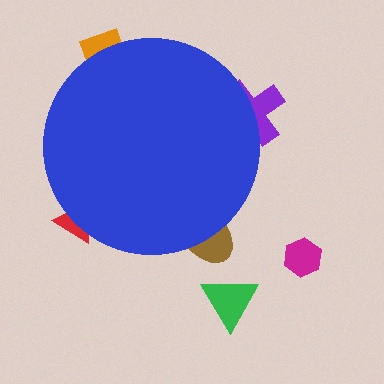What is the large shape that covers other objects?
A blue circle.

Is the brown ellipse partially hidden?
Yes, the brown ellipse is partially hidden behind the blue circle.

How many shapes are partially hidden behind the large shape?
4 shapes are partially hidden.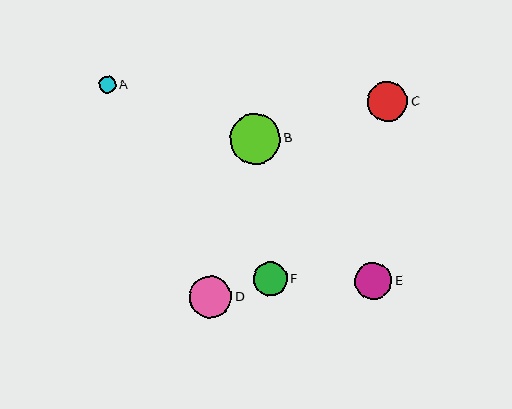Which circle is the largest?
Circle B is the largest with a size of approximately 50 pixels.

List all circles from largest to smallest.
From largest to smallest: B, D, C, E, F, A.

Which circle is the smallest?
Circle A is the smallest with a size of approximately 16 pixels.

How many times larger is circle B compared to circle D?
Circle B is approximately 1.2 times the size of circle D.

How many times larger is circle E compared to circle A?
Circle E is approximately 2.2 times the size of circle A.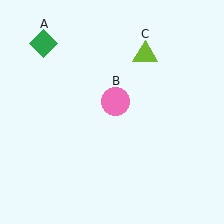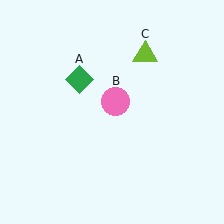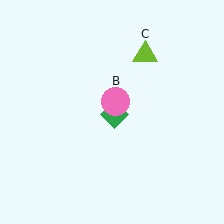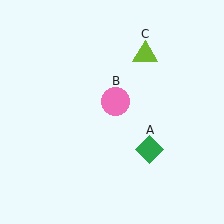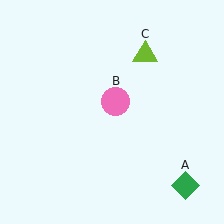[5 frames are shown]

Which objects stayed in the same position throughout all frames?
Pink circle (object B) and lime triangle (object C) remained stationary.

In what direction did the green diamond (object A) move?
The green diamond (object A) moved down and to the right.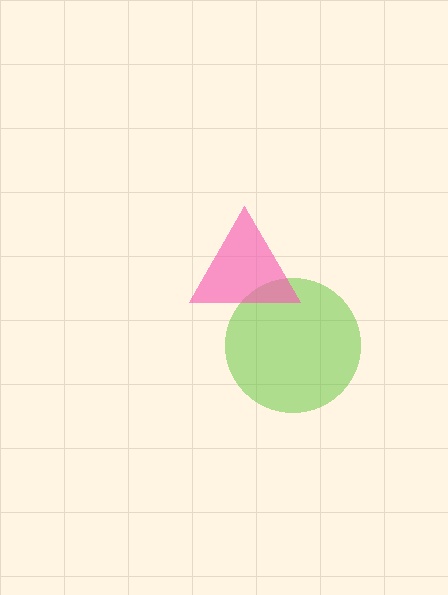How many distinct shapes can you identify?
There are 2 distinct shapes: a lime circle, a pink triangle.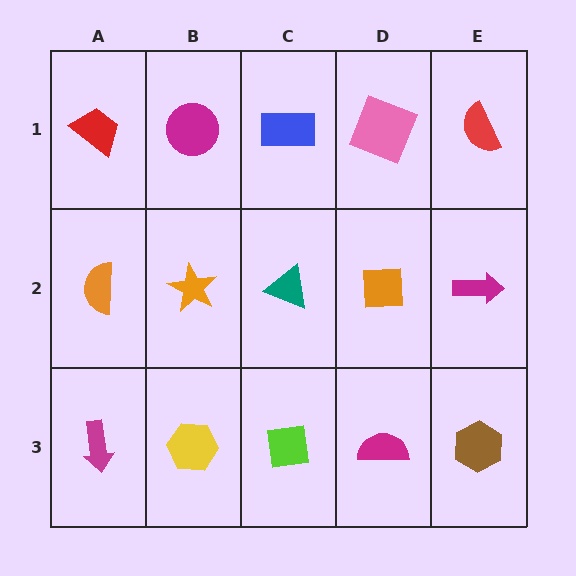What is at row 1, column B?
A magenta circle.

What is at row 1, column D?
A pink square.